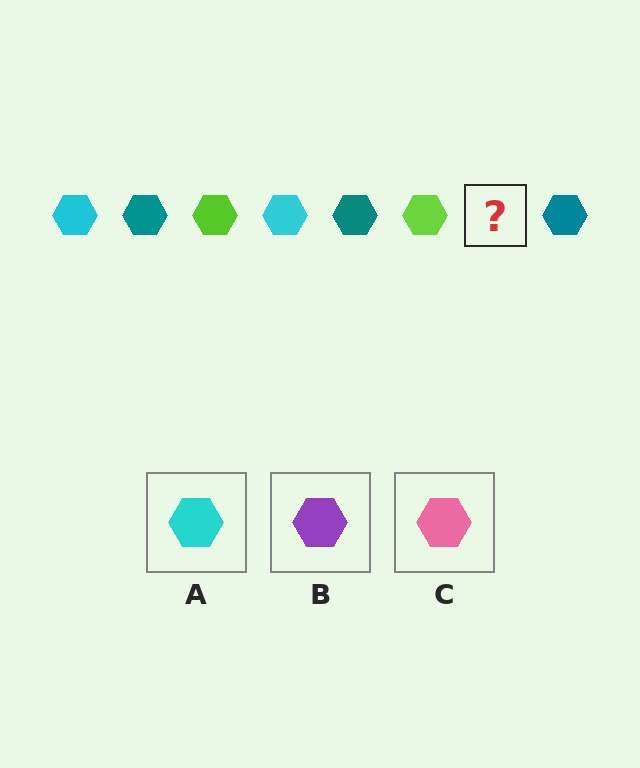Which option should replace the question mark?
Option A.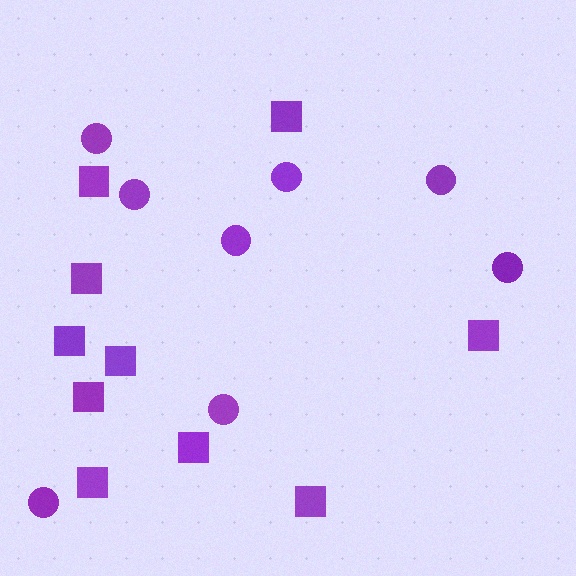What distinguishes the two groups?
There are 2 groups: one group of circles (8) and one group of squares (10).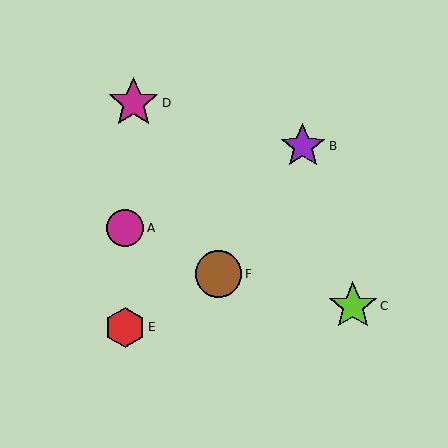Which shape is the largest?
The magenta star (labeled D) is the largest.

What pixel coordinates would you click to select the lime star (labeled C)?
Click at (353, 306) to select the lime star C.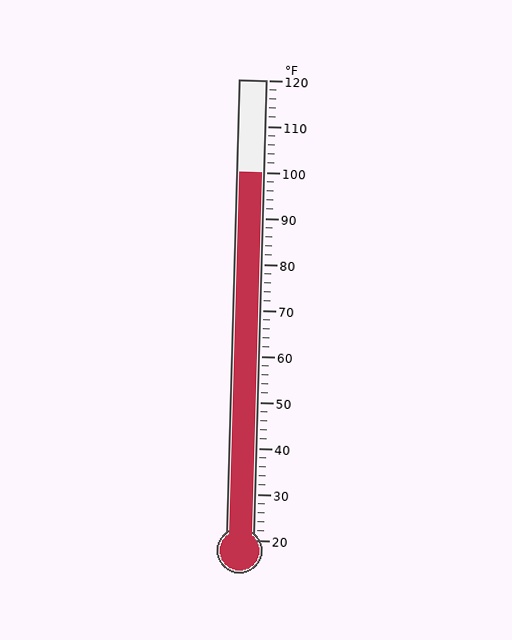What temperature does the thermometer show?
The thermometer shows approximately 100°F.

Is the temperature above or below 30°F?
The temperature is above 30°F.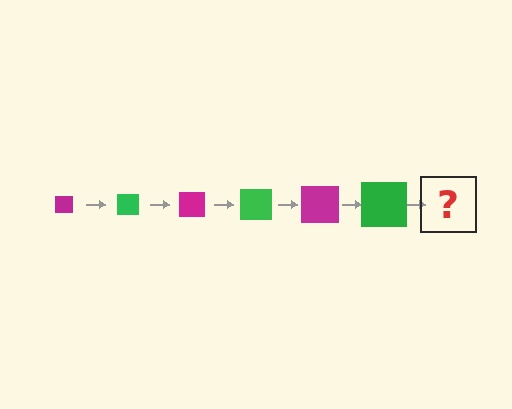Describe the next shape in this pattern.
It should be a magenta square, larger than the previous one.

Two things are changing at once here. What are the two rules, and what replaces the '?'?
The two rules are that the square grows larger each step and the color cycles through magenta and green. The '?' should be a magenta square, larger than the previous one.